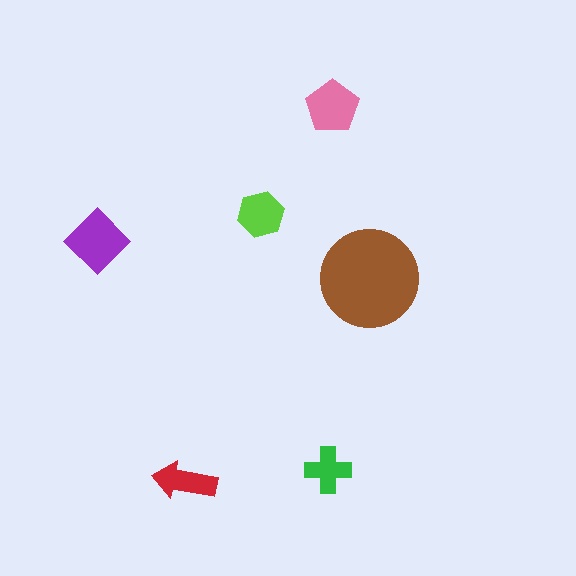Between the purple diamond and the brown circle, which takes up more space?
The brown circle.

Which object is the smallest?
The green cross.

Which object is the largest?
The brown circle.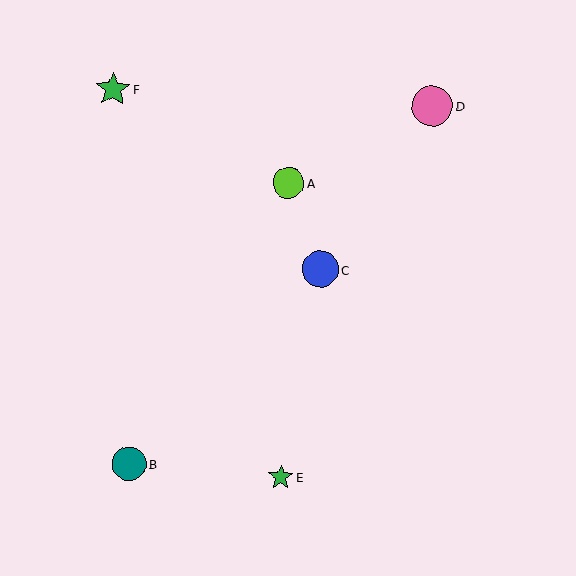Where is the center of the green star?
The center of the green star is at (113, 89).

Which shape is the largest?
The pink circle (labeled D) is the largest.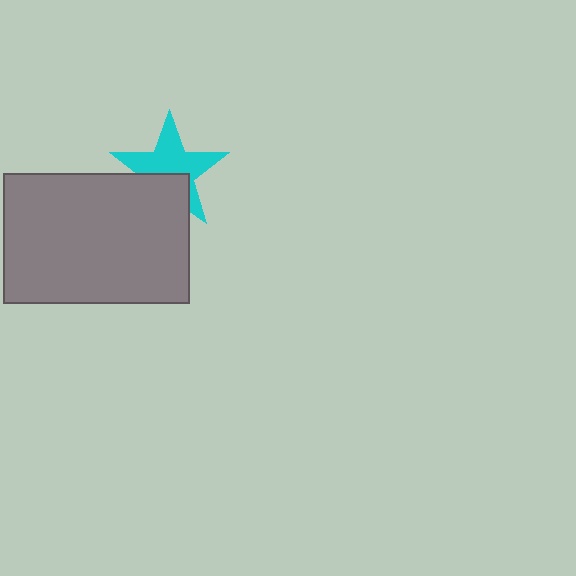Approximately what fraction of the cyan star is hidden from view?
Roughly 35% of the cyan star is hidden behind the gray rectangle.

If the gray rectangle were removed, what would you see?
You would see the complete cyan star.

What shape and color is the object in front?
The object in front is a gray rectangle.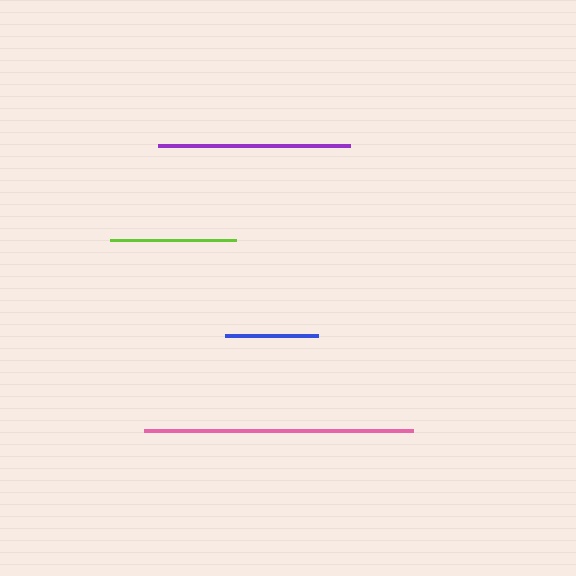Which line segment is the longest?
The pink line is the longest at approximately 268 pixels.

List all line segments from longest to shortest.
From longest to shortest: pink, purple, lime, blue.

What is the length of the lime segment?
The lime segment is approximately 127 pixels long.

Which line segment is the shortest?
The blue line is the shortest at approximately 94 pixels.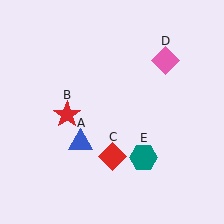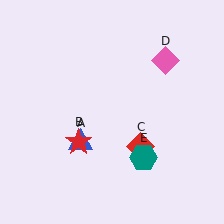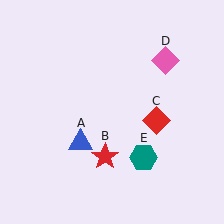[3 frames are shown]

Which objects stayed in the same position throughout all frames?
Blue triangle (object A) and pink diamond (object D) and teal hexagon (object E) remained stationary.